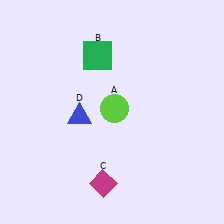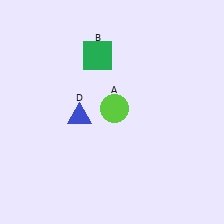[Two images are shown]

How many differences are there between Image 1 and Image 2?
There is 1 difference between the two images.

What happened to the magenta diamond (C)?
The magenta diamond (C) was removed in Image 2. It was in the bottom-left area of Image 1.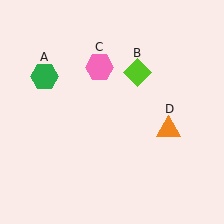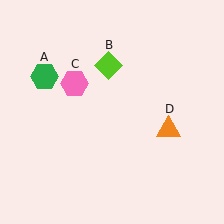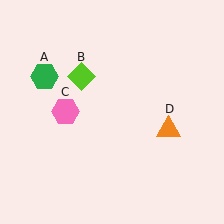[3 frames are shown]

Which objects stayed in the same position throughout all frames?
Green hexagon (object A) and orange triangle (object D) remained stationary.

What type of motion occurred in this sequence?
The lime diamond (object B), pink hexagon (object C) rotated counterclockwise around the center of the scene.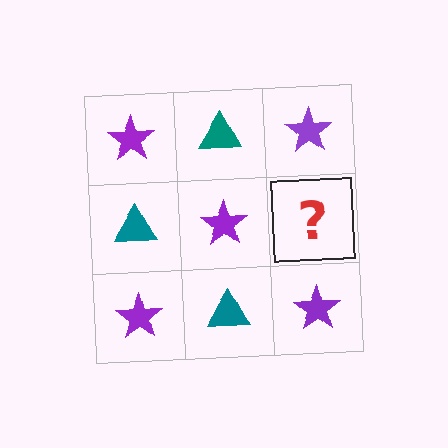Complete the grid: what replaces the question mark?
The question mark should be replaced with a teal triangle.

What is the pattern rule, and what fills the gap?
The rule is that it alternates purple star and teal triangle in a checkerboard pattern. The gap should be filled with a teal triangle.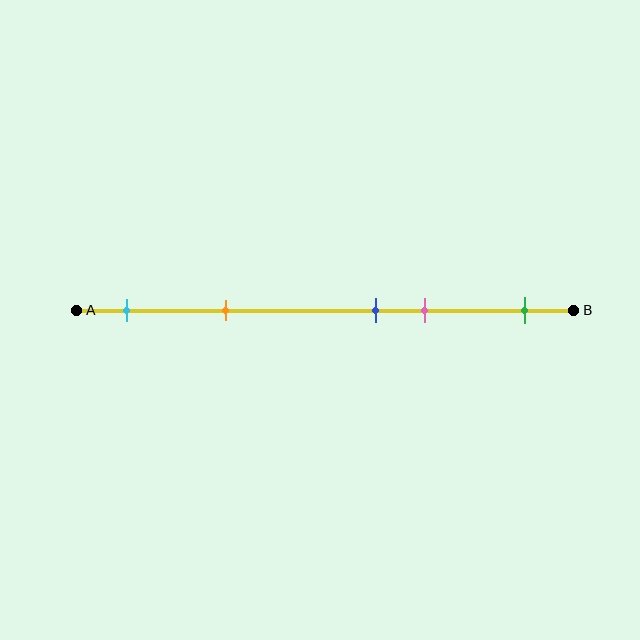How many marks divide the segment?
There are 5 marks dividing the segment.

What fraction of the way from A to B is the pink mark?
The pink mark is approximately 70% (0.7) of the way from A to B.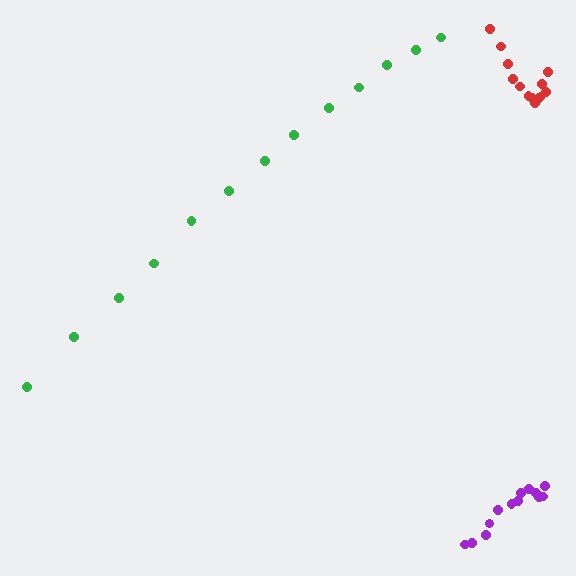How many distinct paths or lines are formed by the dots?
There are 3 distinct paths.